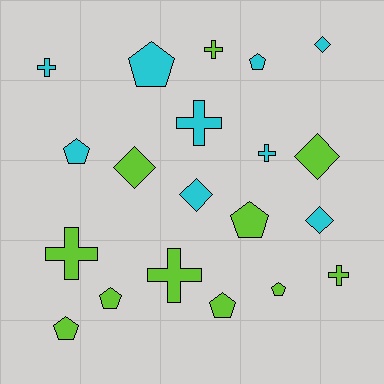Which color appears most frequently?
Lime, with 11 objects.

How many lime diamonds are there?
There are 2 lime diamonds.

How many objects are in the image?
There are 20 objects.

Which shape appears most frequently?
Pentagon, with 8 objects.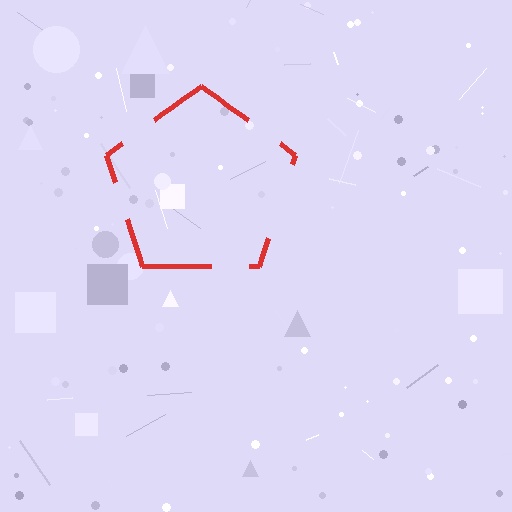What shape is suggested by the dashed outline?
The dashed outline suggests a pentagon.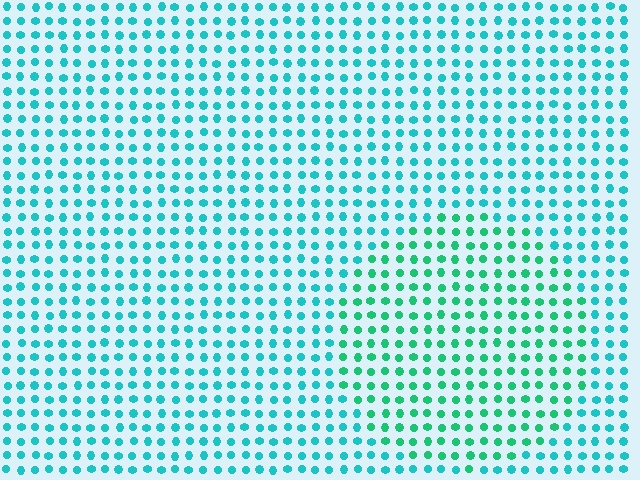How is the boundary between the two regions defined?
The boundary is defined purely by a slight shift in hue (about 29 degrees). Spacing, size, and orientation are identical on both sides.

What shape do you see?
I see a circle.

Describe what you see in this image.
The image is filled with small cyan elements in a uniform arrangement. A circle-shaped region is visible where the elements are tinted to a slightly different hue, forming a subtle color boundary.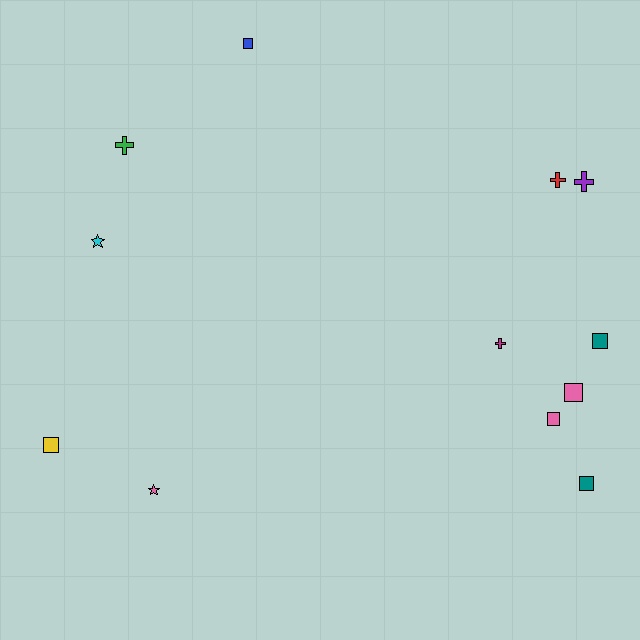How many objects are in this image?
There are 12 objects.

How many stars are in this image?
There are 2 stars.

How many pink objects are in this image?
There are 3 pink objects.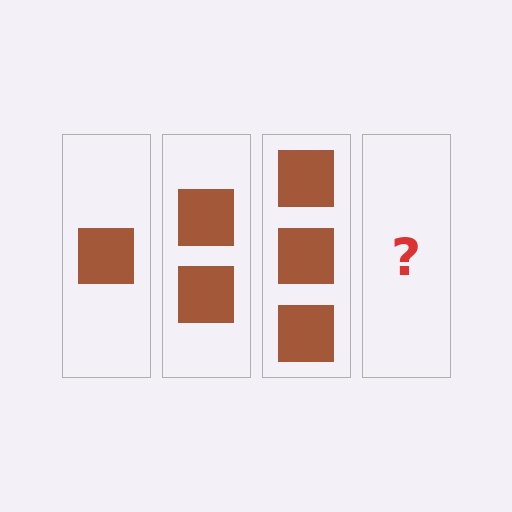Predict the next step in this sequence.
The next step is 4 squares.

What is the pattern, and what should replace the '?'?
The pattern is that each step adds one more square. The '?' should be 4 squares.